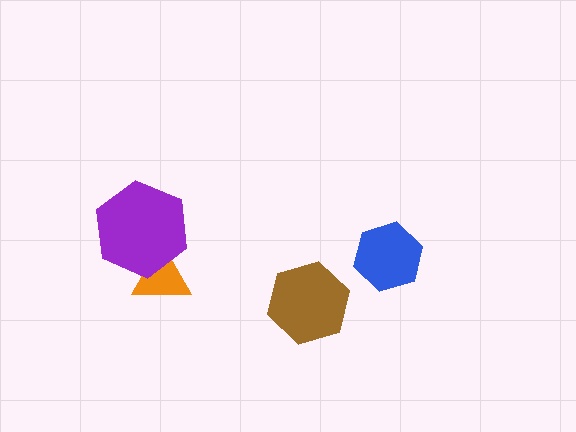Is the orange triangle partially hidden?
Yes, it is partially covered by another shape.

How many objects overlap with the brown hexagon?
0 objects overlap with the brown hexagon.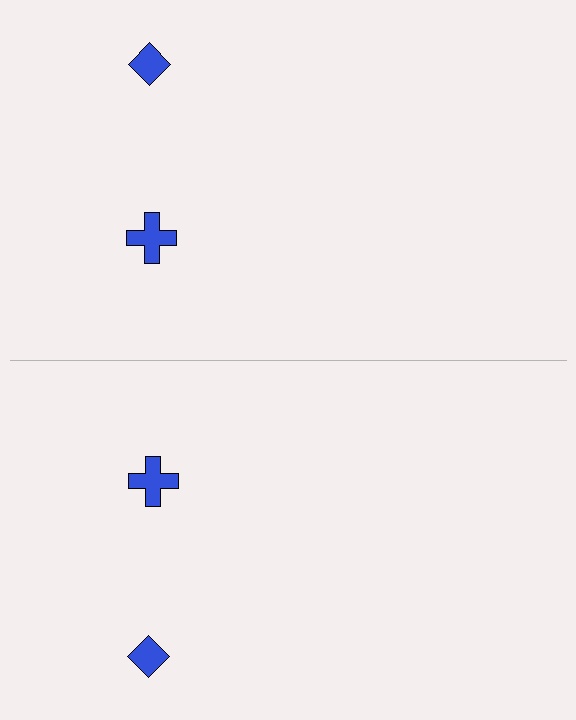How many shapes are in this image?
There are 4 shapes in this image.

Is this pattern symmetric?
Yes, this pattern has bilateral (reflection) symmetry.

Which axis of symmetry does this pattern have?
The pattern has a horizontal axis of symmetry running through the center of the image.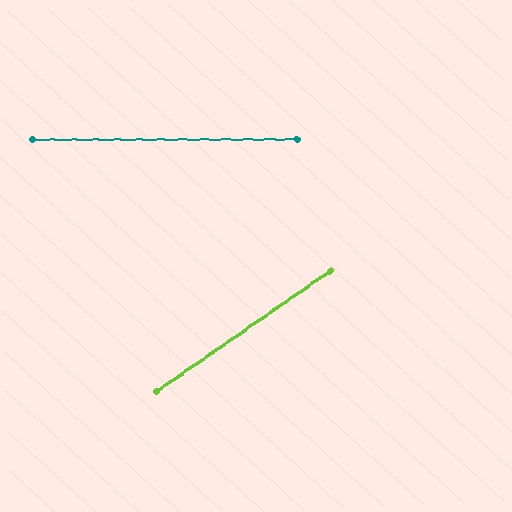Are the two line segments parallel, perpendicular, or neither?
Neither parallel nor perpendicular — they differ by about 35°.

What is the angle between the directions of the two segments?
Approximately 35 degrees.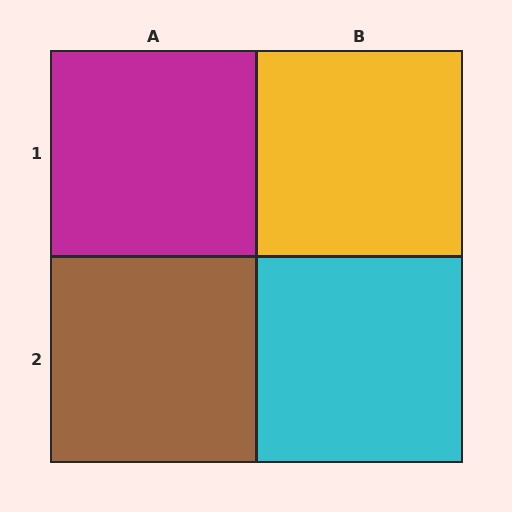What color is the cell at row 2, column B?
Cyan.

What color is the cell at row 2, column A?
Brown.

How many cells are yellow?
1 cell is yellow.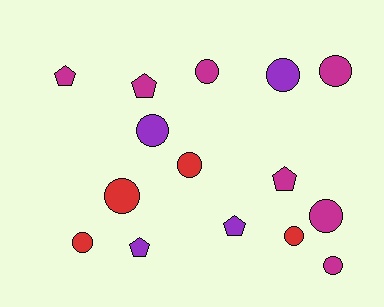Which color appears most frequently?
Magenta, with 7 objects.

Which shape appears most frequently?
Circle, with 10 objects.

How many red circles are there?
There are 4 red circles.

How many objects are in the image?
There are 15 objects.